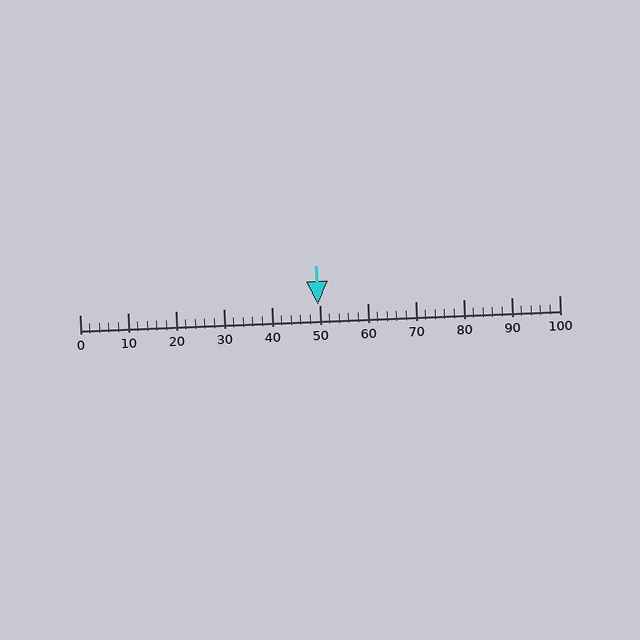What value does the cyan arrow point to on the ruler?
The cyan arrow points to approximately 50.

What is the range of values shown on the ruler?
The ruler shows values from 0 to 100.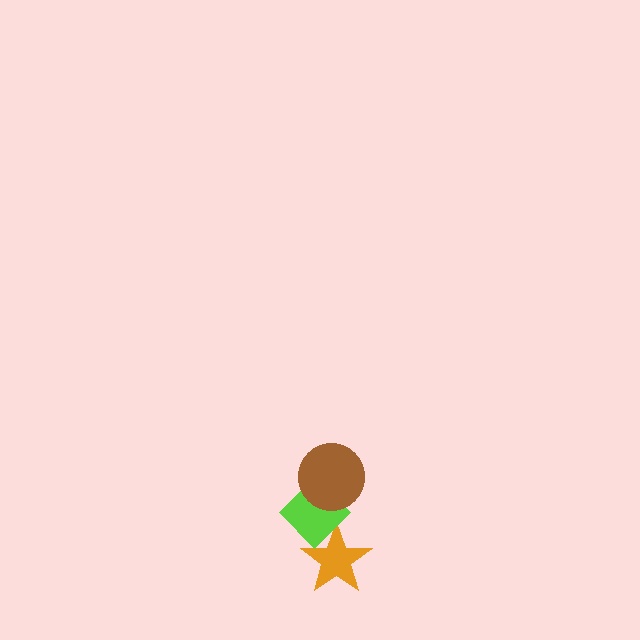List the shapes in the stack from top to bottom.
From top to bottom: the brown circle, the lime diamond, the orange star.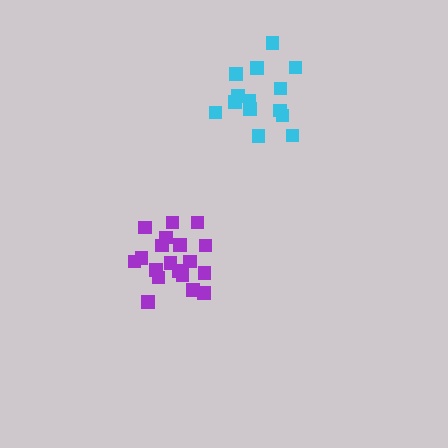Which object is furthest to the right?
The cyan cluster is rightmost.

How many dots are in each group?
Group 1: 14 dots, Group 2: 19 dots (33 total).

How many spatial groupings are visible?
There are 2 spatial groupings.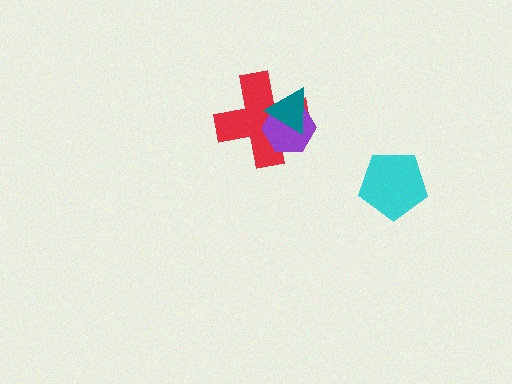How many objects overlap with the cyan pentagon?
0 objects overlap with the cyan pentagon.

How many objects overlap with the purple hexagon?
2 objects overlap with the purple hexagon.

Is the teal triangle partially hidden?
No, no other shape covers it.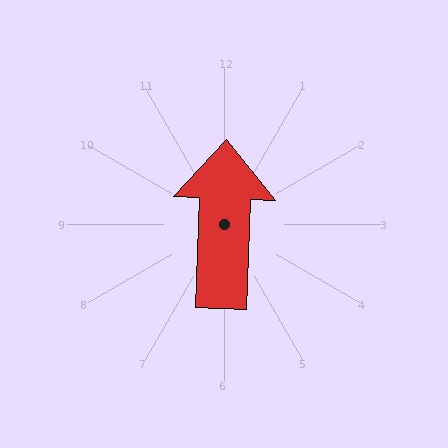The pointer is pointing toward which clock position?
Roughly 12 o'clock.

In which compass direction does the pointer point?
North.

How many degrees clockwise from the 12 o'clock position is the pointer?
Approximately 2 degrees.